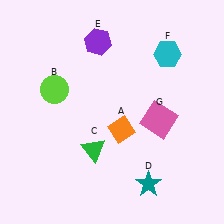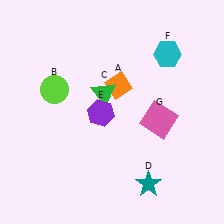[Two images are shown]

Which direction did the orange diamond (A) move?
The orange diamond (A) moved up.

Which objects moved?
The objects that moved are: the orange diamond (A), the green triangle (C), the purple hexagon (E).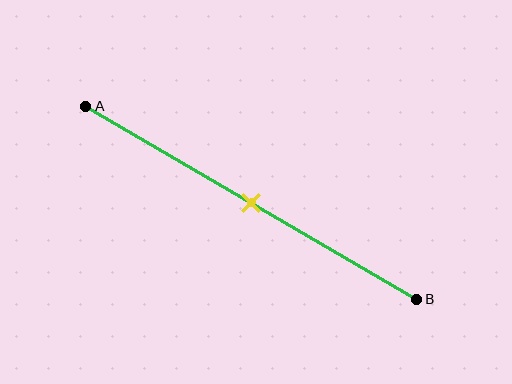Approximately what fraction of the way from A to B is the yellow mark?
The yellow mark is approximately 50% of the way from A to B.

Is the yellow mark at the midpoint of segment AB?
Yes, the mark is approximately at the midpoint.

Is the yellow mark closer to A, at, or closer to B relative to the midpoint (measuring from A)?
The yellow mark is approximately at the midpoint of segment AB.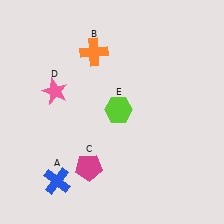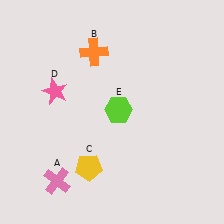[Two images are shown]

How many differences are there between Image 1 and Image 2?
There are 2 differences between the two images.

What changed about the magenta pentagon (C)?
In Image 1, C is magenta. In Image 2, it changed to yellow.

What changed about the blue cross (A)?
In Image 1, A is blue. In Image 2, it changed to pink.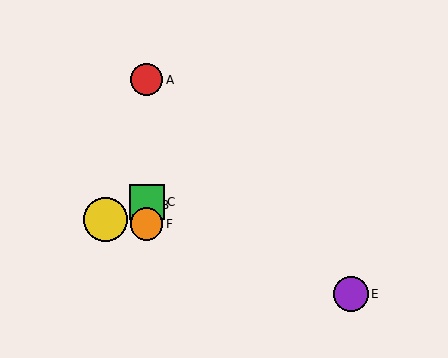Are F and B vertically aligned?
Yes, both are at x≈147.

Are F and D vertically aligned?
No, F is at x≈147 and D is at x≈106.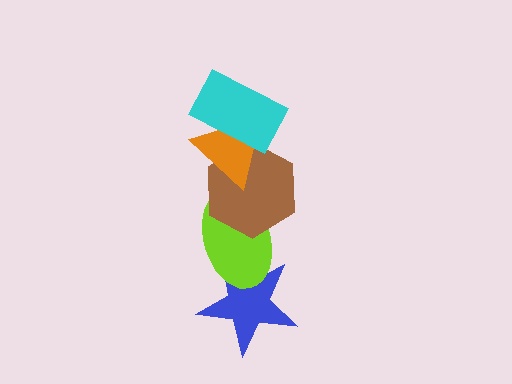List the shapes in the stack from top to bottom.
From top to bottom: the cyan rectangle, the orange triangle, the brown hexagon, the lime ellipse, the blue star.